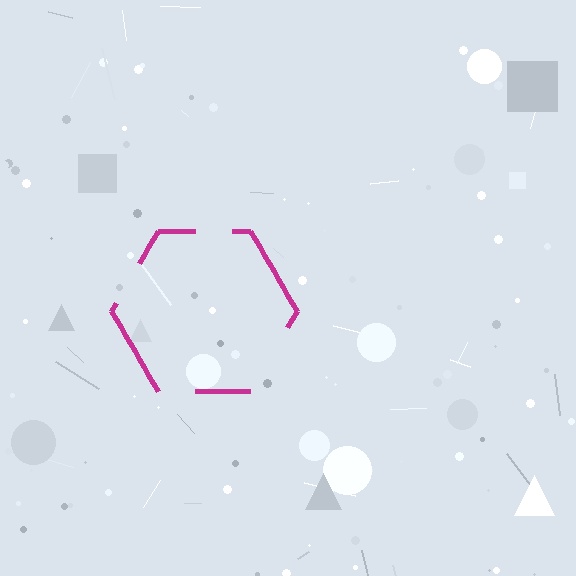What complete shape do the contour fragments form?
The contour fragments form a hexagon.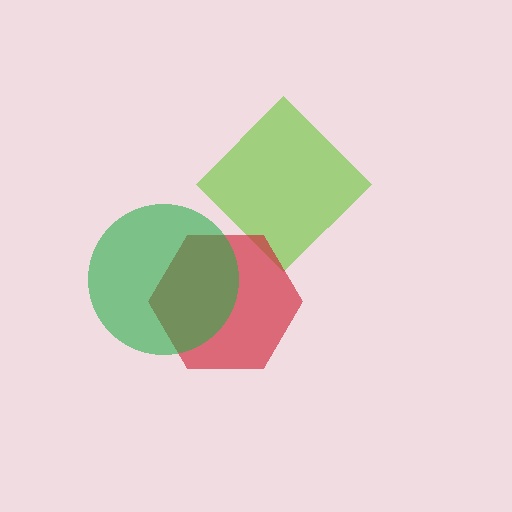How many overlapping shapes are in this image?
There are 3 overlapping shapes in the image.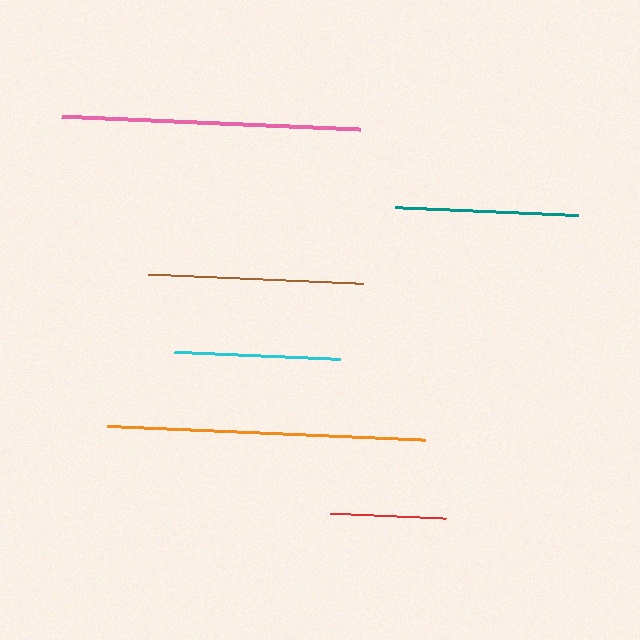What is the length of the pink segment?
The pink segment is approximately 299 pixels long.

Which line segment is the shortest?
The red line is the shortest at approximately 116 pixels.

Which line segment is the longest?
The orange line is the longest at approximately 318 pixels.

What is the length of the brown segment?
The brown segment is approximately 214 pixels long.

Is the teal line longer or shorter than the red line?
The teal line is longer than the red line.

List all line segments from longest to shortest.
From longest to shortest: orange, pink, brown, teal, cyan, red.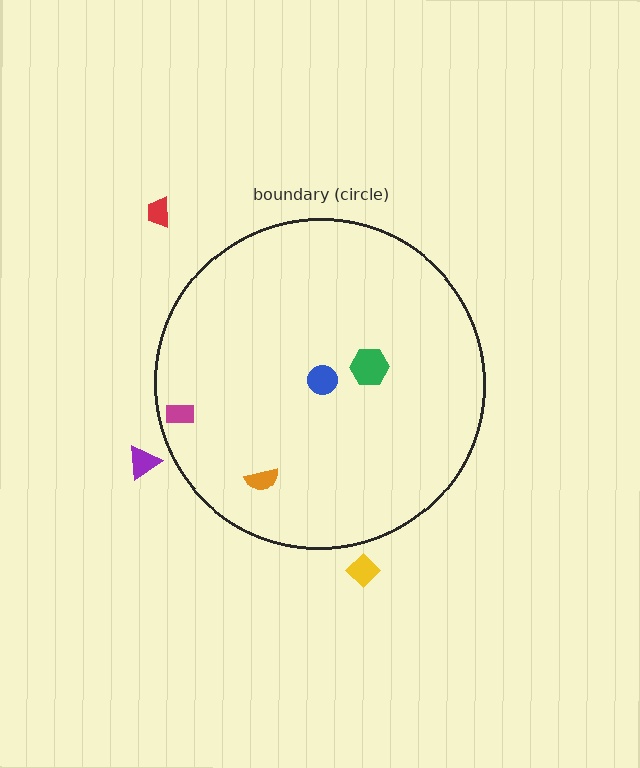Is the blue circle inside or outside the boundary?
Inside.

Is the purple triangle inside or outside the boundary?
Outside.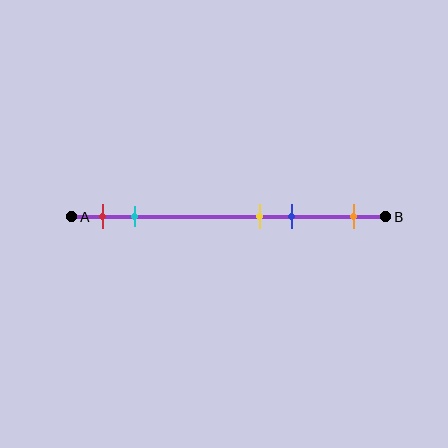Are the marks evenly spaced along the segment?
No, the marks are not evenly spaced.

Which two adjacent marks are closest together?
The yellow and blue marks are the closest adjacent pair.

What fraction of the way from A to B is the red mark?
The red mark is approximately 10% (0.1) of the way from A to B.